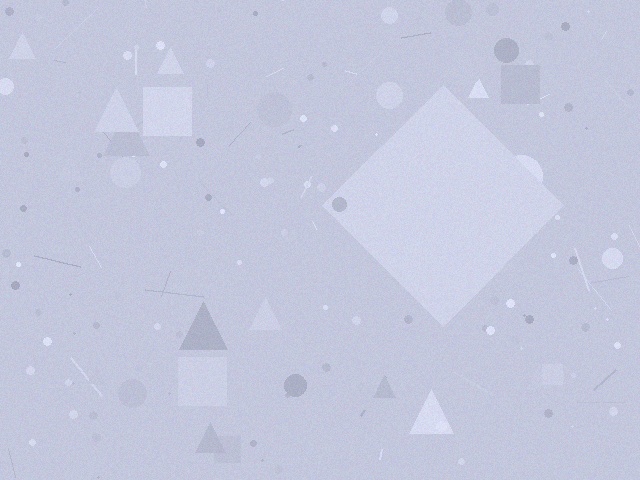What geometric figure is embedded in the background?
A diamond is embedded in the background.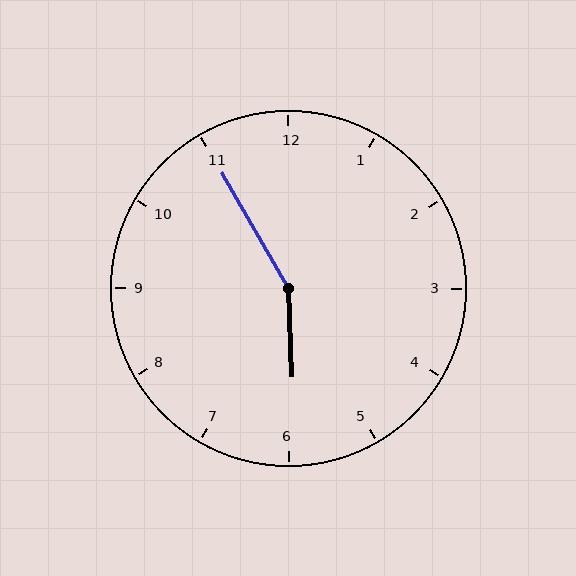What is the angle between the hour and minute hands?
Approximately 152 degrees.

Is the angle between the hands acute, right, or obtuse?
It is obtuse.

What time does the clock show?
5:55.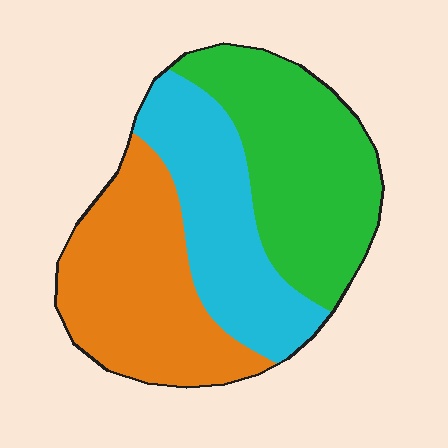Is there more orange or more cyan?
Orange.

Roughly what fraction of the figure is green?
Green covers 36% of the figure.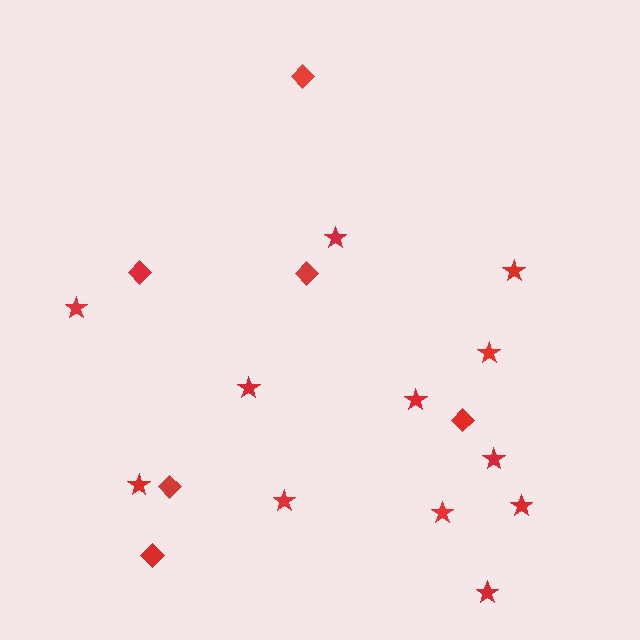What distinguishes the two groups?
There are 2 groups: one group of diamonds (6) and one group of stars (12).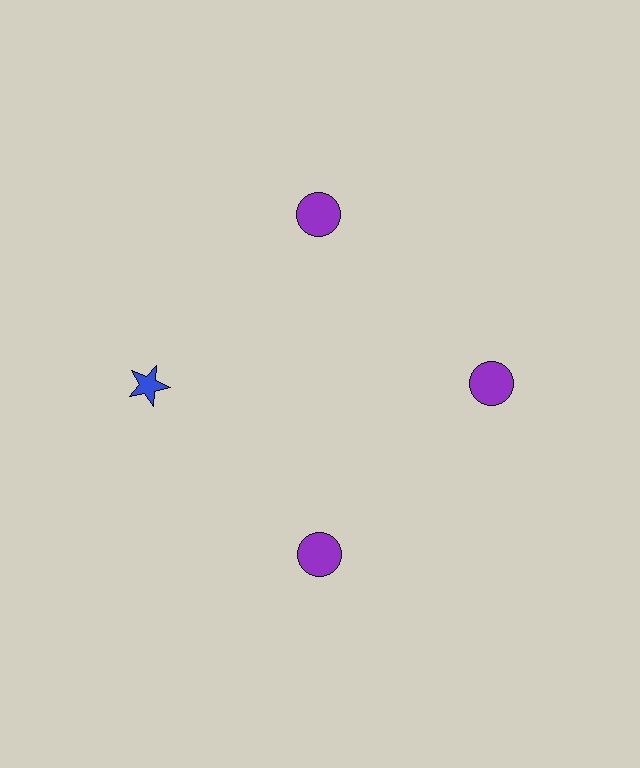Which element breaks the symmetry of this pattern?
The blue star at roughly the 9 o'clock position breaks the symmetry. All other shapes are purple circles.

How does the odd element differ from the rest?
It differs in both color (blue instead of purple) and shape (star instead of circle).